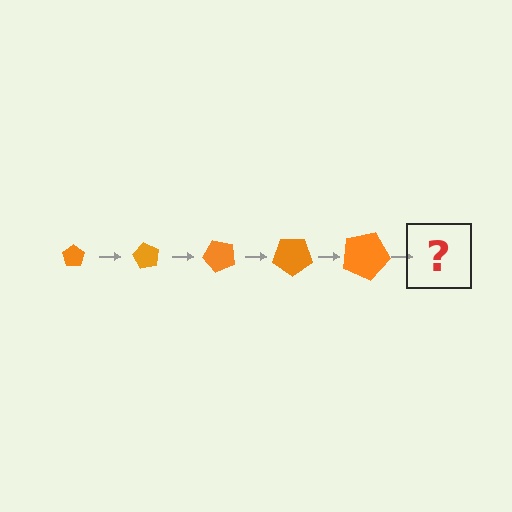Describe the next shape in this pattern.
It should be a pentagon, larger than the previous one and rotated 300 degrees from the start.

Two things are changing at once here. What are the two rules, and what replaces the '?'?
The two rules are that the pentagon grows larger each step and it rotates 60 degrees each step. The '?' should be a pentagon, larger than the previous one and rotated 300 degrees from the start.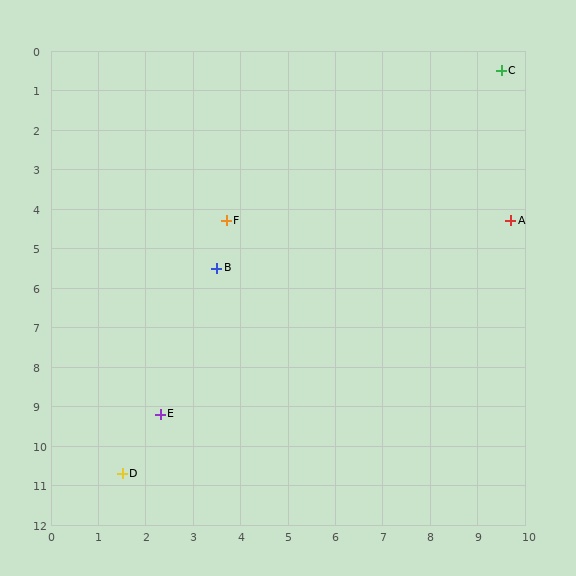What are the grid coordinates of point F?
Point F is at approximately (3.7, 4.3).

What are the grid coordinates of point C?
Point C is at approximately (9.5, 0.5).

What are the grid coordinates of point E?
Point E is at approximately (2.3, 9.2).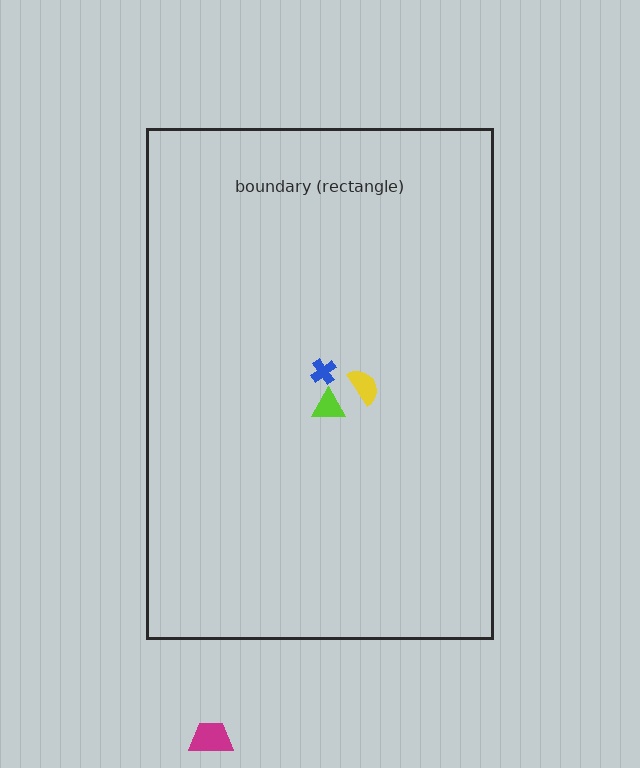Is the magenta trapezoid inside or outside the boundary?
Outside.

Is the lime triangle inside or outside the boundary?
Inside.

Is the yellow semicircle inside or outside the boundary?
Inside.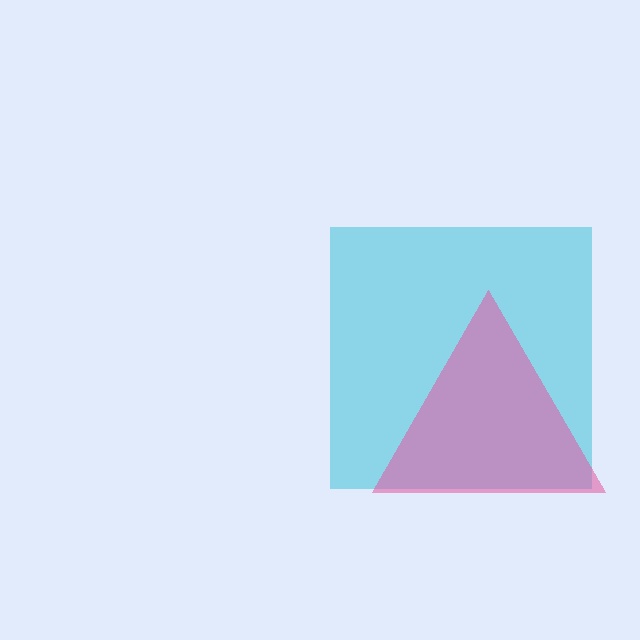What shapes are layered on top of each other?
The layered shapes are: a cyan square, a pink triangle.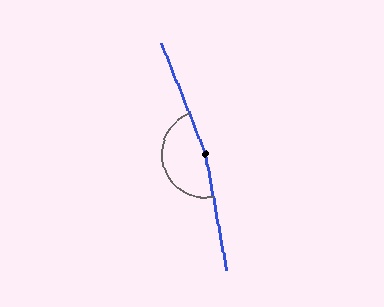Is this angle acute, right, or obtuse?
It is obtuse.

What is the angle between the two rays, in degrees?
Approximately 169 degrees.